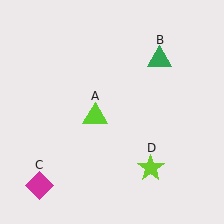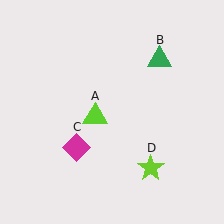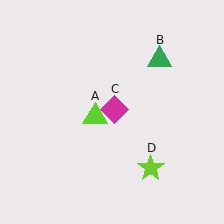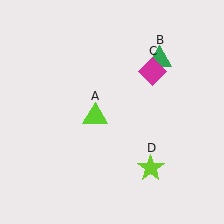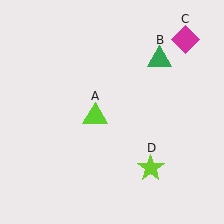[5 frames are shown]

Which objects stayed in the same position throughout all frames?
Lime triangle (object A) and green triangle (object B) and lime star (object D) remained stationary.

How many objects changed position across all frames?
1 object changed position: magenta diamond (object C).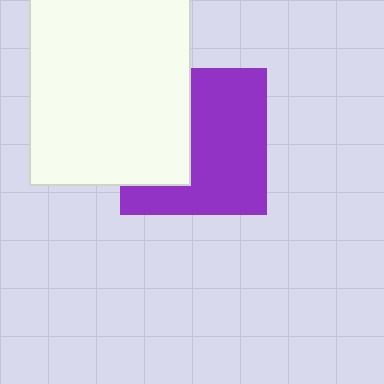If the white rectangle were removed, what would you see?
You would see the complete purple square.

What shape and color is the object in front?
The object in front is a white rectangle.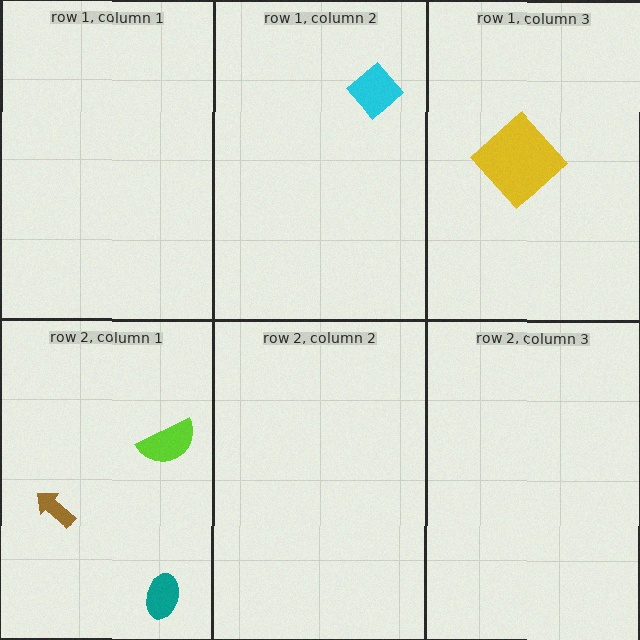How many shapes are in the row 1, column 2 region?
1.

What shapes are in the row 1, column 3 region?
The yellow diamond.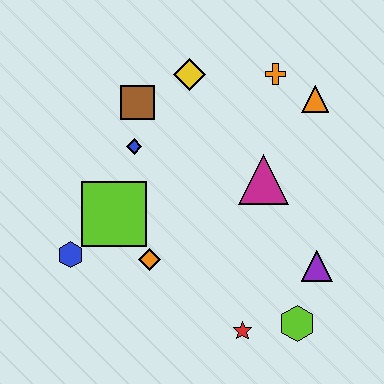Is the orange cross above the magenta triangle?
Yes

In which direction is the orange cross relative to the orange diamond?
The orange cross is above the orange diamond.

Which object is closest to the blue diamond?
The brown square is closest to the blue diamond.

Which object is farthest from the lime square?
The orange triangle is farthest from the lime square.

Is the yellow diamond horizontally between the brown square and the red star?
Yes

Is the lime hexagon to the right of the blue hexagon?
Yes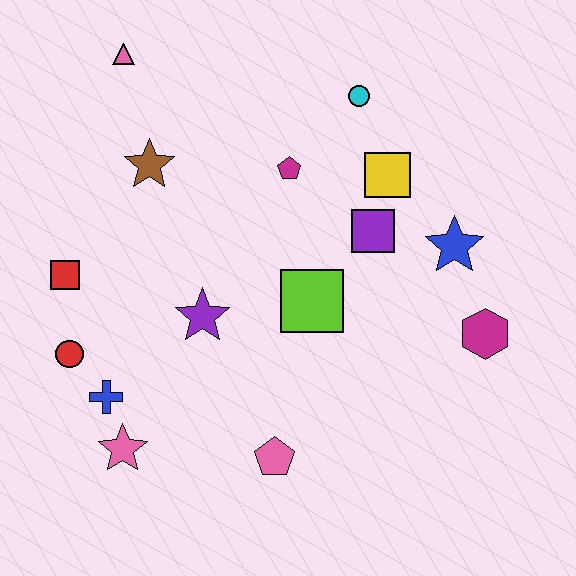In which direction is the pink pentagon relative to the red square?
The pink pentagon is to the right of the red square.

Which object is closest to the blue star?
The purple square is closest to the blue star.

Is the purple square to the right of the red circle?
Yes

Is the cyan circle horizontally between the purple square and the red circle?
Yes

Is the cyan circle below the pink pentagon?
No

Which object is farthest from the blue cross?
The cyan circle is farthest from the blue cross.